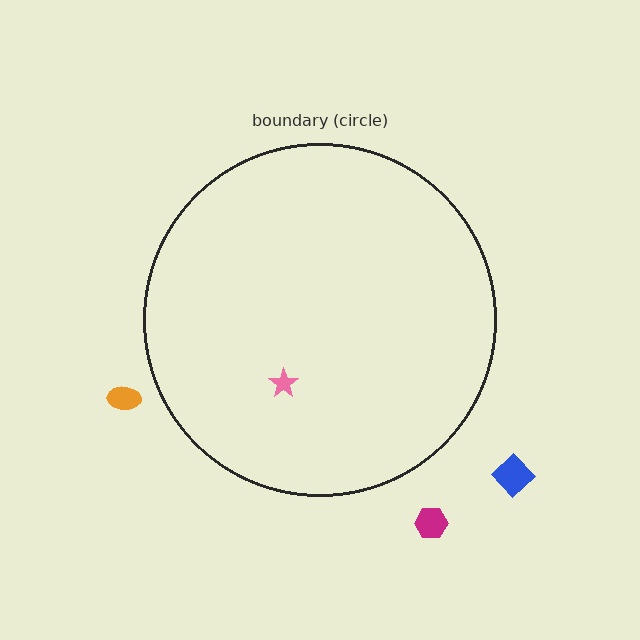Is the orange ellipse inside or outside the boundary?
Outside.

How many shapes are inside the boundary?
1 inside, 3 outside.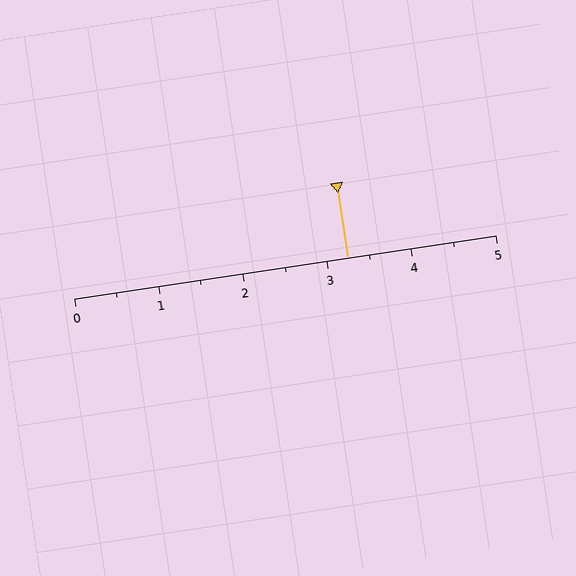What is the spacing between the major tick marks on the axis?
The major ticks are spaced 1 apart.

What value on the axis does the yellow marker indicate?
The marker indicates approximately 3.2.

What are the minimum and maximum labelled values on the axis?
The axis runs from 0 to 5.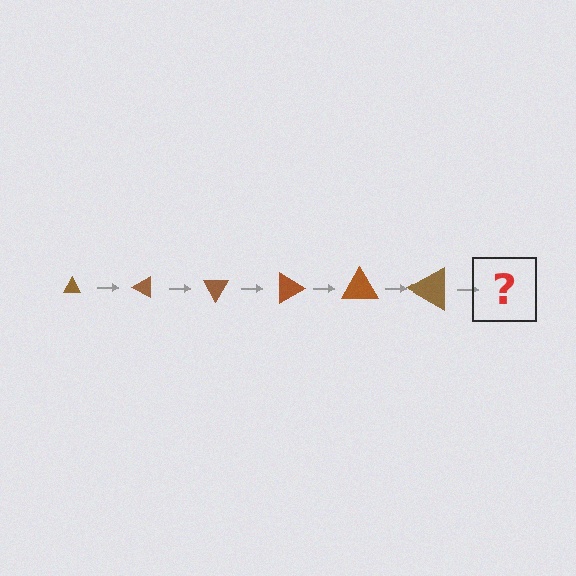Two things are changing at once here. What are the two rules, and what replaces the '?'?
The two rules are that the triangle grows larger each step and it rotates 30 degrees each step. The '?' should be a triangle, larger than the previous one and rotated 180 degrees from the start.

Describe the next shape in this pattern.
It should be a triangle, larger than the previous one and rotated 180 degrees from the start.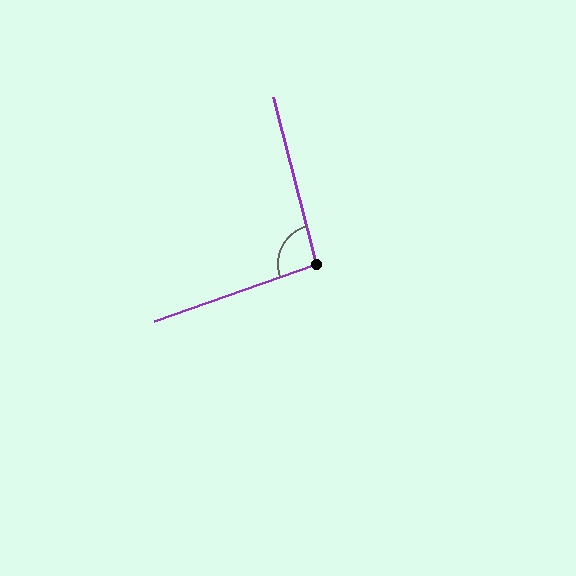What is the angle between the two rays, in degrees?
Approximately 95 degrees.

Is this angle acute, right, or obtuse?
It is obtuse.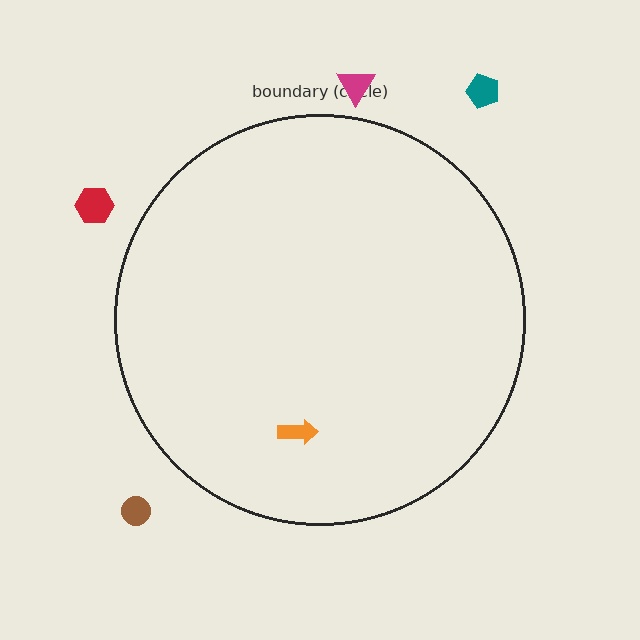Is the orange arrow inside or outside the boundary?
Inside.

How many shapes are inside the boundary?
1 inside, 4 outside.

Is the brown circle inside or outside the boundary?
Outside.